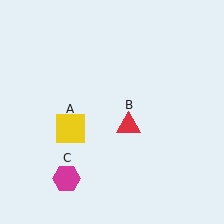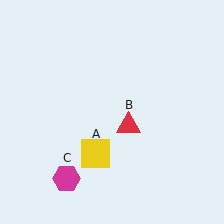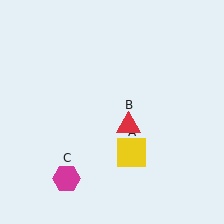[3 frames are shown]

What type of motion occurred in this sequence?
The yellow square (object A) rotated counterclockwise around the center of the scene.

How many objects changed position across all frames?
1 object changed position: yellow square (object A).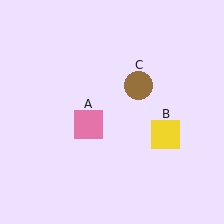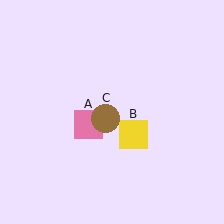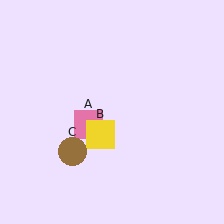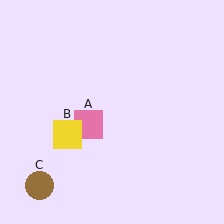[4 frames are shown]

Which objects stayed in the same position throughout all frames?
Pink square (object A) remained stationary.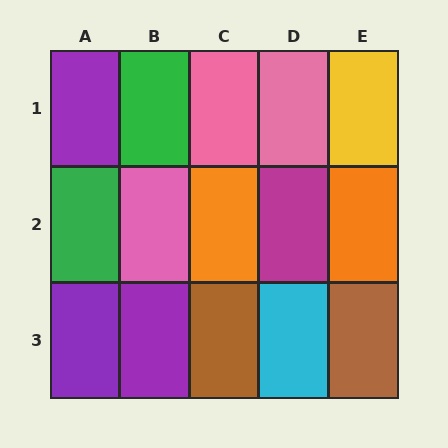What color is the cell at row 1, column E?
Yellow.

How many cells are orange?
2 cells are orange.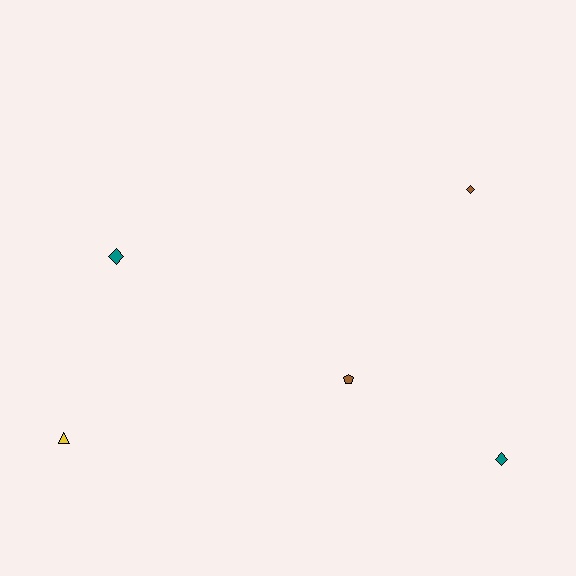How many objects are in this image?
There are 5 objects.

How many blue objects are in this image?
There are no blue objects.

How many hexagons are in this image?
There are no hexagons.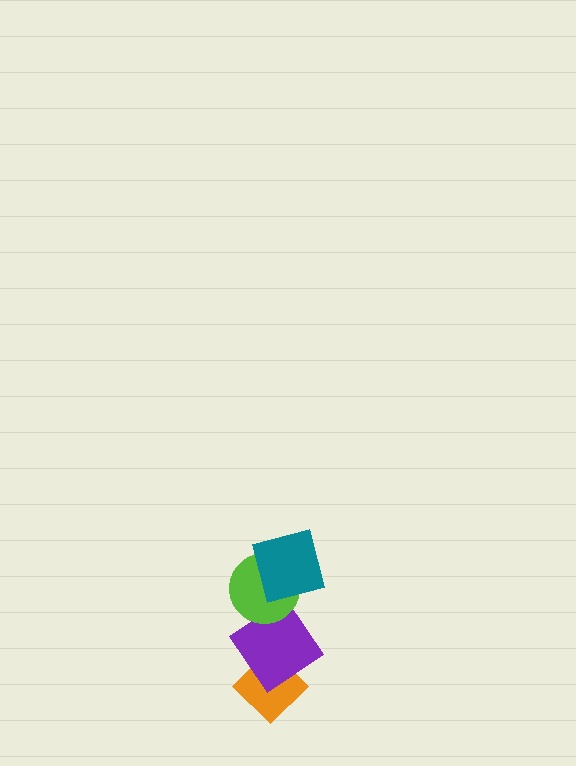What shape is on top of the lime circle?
The teal square is on top of the lime circle.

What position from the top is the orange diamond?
The orange diamond is 4th from the top.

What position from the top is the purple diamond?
The purple diamond is 3rd from the top.